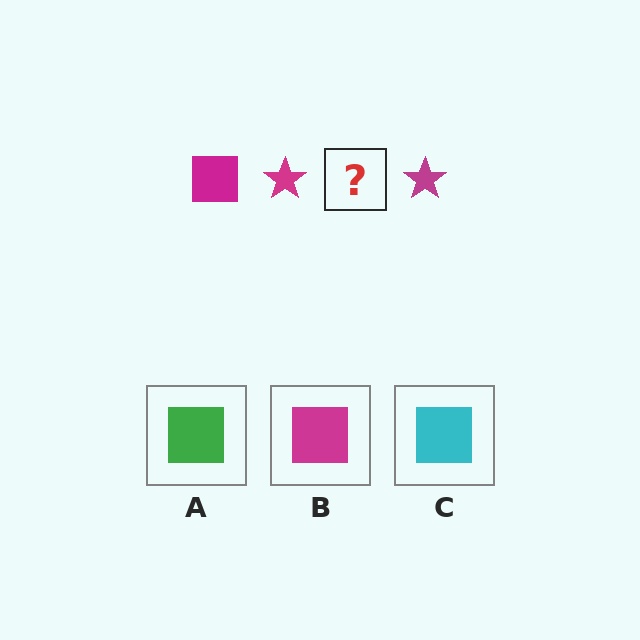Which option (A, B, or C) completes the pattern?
B.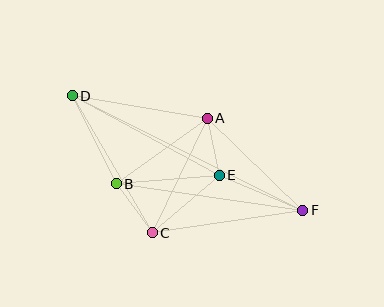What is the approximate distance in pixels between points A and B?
The distance between A and B is approximately 112 pixels.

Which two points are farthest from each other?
Points D and F are farthest from each other.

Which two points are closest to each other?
Points A and E are closest to each other.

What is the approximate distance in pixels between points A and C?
The distance between A and C is approximately 127 pixels.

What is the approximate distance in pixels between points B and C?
The distance between B and C is approximately 61 pixels.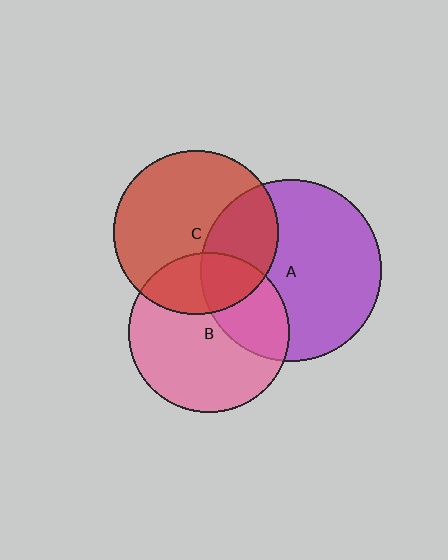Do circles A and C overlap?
Yes.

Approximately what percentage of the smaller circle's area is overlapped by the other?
Approximately 30%.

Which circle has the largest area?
Circle A (purple).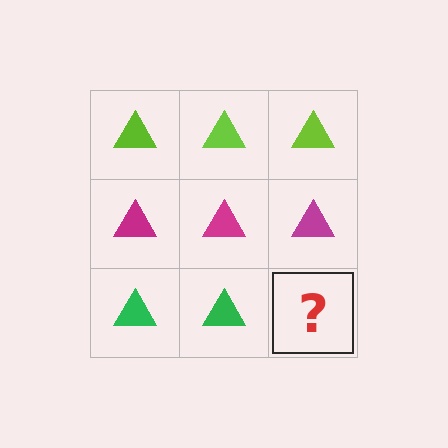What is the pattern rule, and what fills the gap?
The rule is that each row has a consistent color. The gap should be filled with a green triangle.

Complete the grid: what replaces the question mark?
The question mark should be replaced with a green triangle.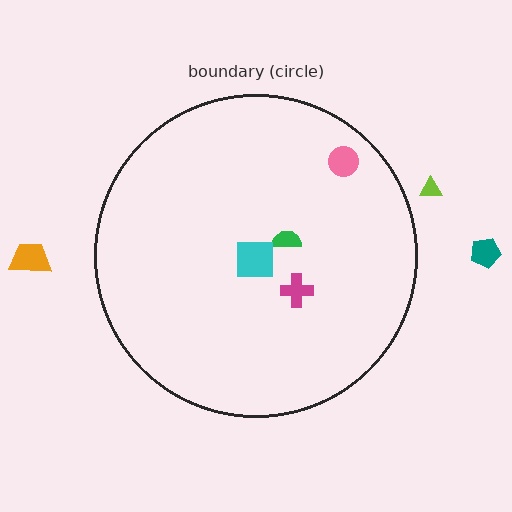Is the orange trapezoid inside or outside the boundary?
Outside.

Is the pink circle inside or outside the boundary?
Inside.